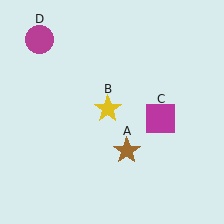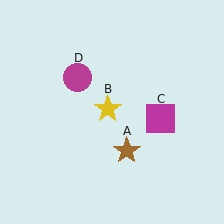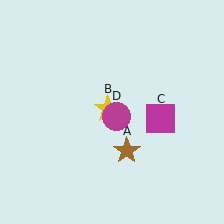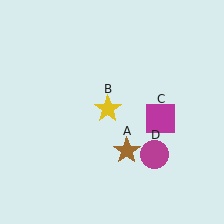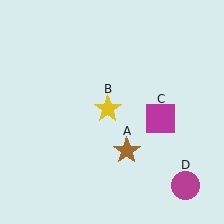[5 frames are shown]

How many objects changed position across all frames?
1 object changed position: magenta circle (object D).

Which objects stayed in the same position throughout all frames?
Brown star (object A) and yellow star (object B) and magenta square (object C) remained stationary.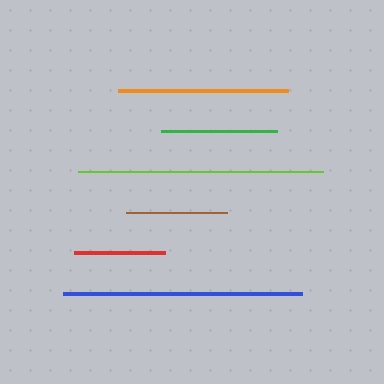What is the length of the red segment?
The red segment is approximately 91 pixels long.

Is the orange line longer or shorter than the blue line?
The blue line is longer than the orange line.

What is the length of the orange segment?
The orange segment is approximately 170 pixels long.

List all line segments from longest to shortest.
From longest to shortest: lime, blue, orange, green, brown, red.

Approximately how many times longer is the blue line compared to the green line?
The blue line is approximately 2.1 times the length of the green line.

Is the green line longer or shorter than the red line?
The green line is longer than the red line.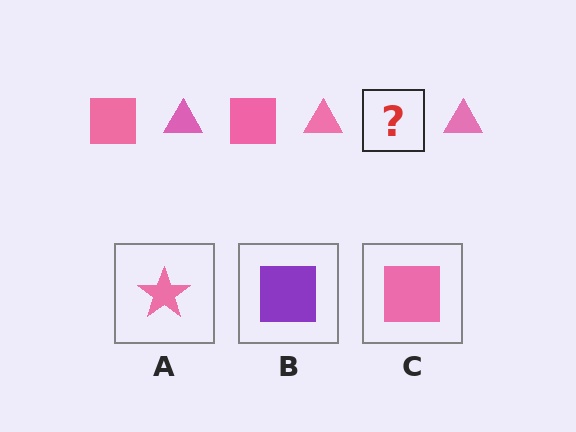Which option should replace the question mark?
Option C.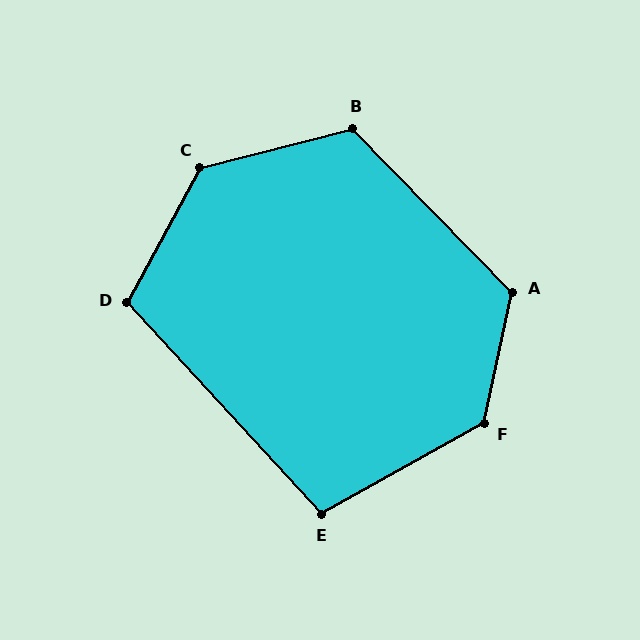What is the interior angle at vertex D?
Approximately 109 degrees (obtuse).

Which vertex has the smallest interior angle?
E, at approximately 104 degrees.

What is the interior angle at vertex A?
Approximately 124 degrees (obtuse).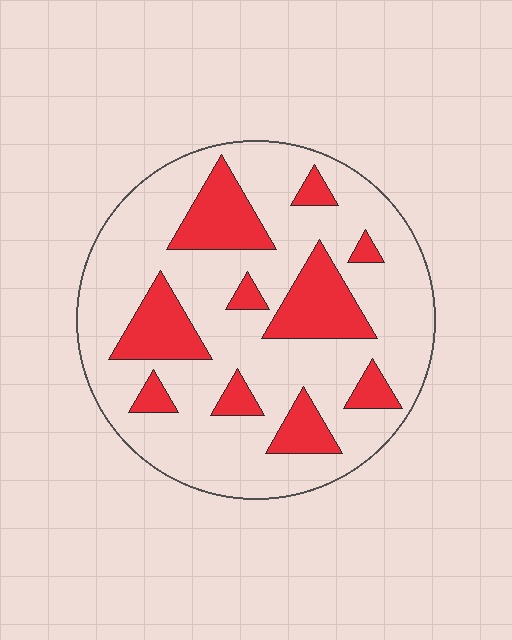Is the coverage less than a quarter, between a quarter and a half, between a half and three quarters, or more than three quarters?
Less than a quarter.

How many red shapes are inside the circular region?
10.